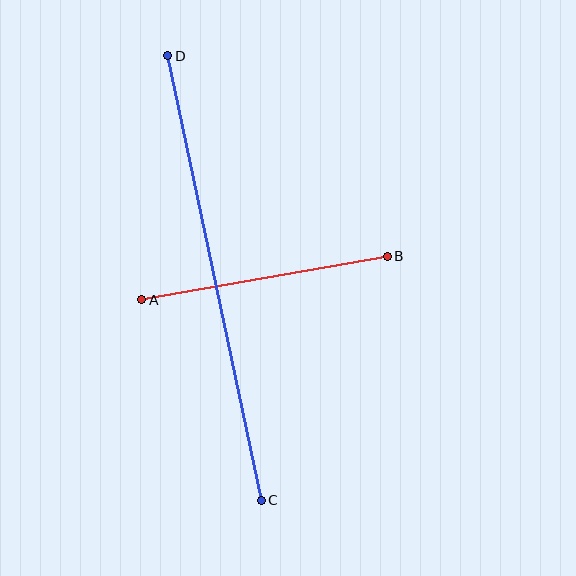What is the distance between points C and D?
The distance is approximately 454 pixels.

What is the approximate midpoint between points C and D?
The midpoint is at approximately (214, 278) pixels.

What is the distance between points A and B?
The distance is approximately 249 pixels.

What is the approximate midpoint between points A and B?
The midpoint is at approximately (265, 278) pixels.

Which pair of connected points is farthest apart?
Points C and D are farthest apart.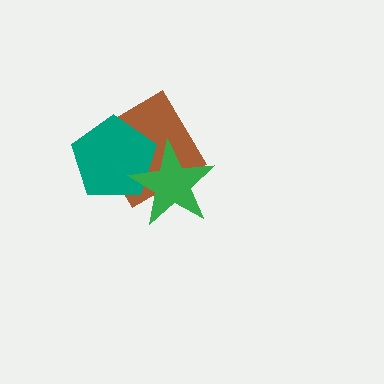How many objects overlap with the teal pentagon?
2 objects overlap with the teal pentagon.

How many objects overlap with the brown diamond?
2 objects overlap with the brown diamond.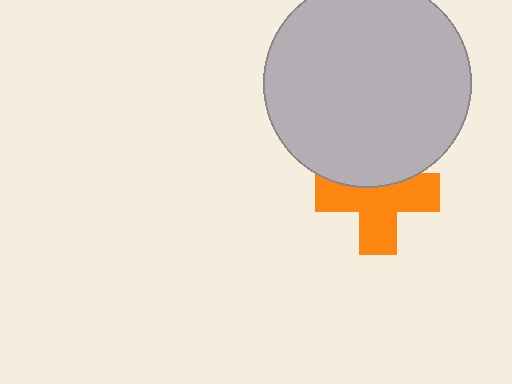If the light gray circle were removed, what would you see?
You would see the complete orange cross.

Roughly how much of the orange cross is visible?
Most of it is visible (roughly 66%).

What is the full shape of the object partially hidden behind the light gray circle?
The partially hidden object is an orange cross.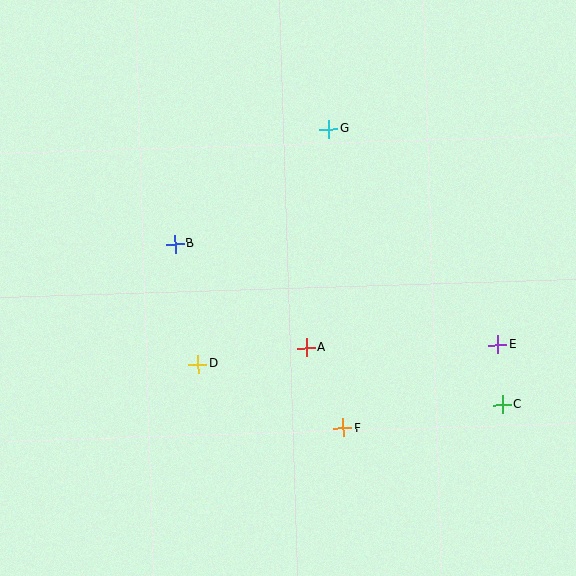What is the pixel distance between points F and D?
The distance between F and D is 159 pixels.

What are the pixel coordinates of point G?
Point G is at (329, 129).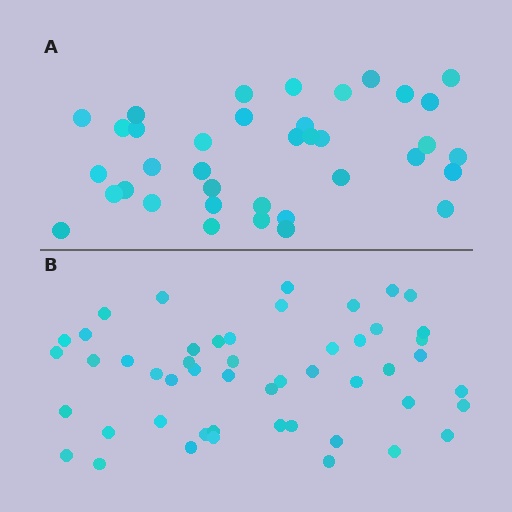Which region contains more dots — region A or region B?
Region B (the bottom region) has more dots.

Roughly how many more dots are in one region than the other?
Region B has approximately 15 more dots than region A.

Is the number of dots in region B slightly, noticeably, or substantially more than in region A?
Region B has noticeably more, but not dramatically so. The ratio is roughly 1.4 to 1.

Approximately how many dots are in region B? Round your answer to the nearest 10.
About 50 dots.